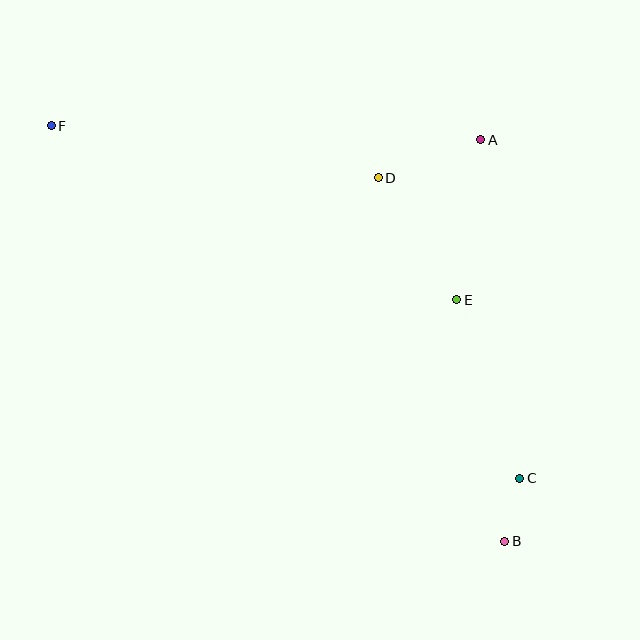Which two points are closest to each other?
Points B and C are closest to each other.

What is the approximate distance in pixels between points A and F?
The distance between A and F is approximately 430 pixels.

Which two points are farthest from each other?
Points B and F are farthest from each other.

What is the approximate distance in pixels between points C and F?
The distance between C and F is approximately 586 pixels.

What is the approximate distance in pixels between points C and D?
The distance between C and D is approximately 332 pixels.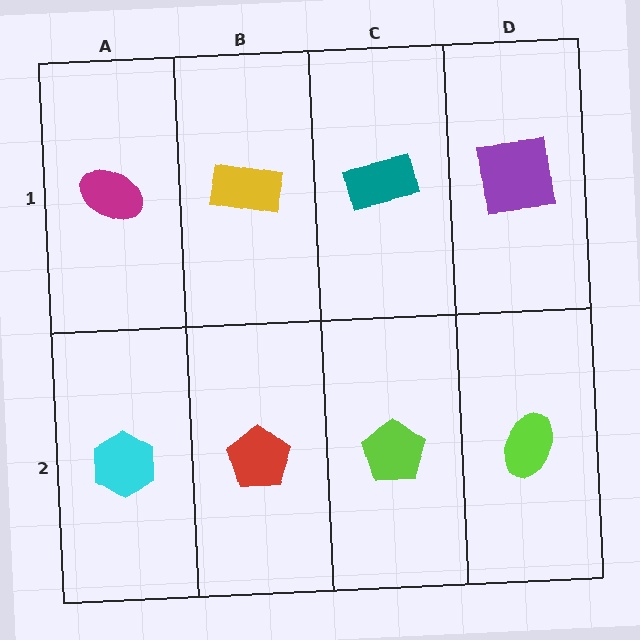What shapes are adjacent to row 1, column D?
A lime ellipse (row 2, column D), a teal rectangle (row 1, column C).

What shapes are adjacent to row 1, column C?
A lime pentagon (row 2, column C), a yellow rectangle (row 1, column B), a purple square (row 1, column D).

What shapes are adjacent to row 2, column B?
A yellow rectangle (row 1, column B), a cyan hexagon (row 2, column A), a lime pentagon (row 2, column C).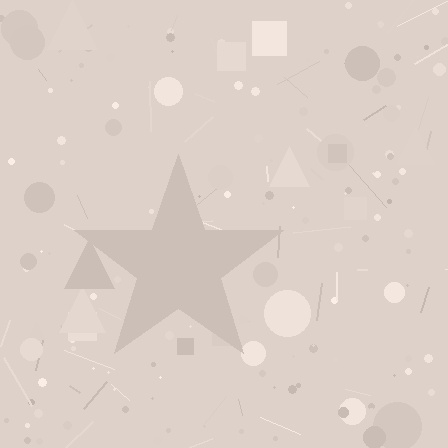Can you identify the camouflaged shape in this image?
The camouflaged shape is a star.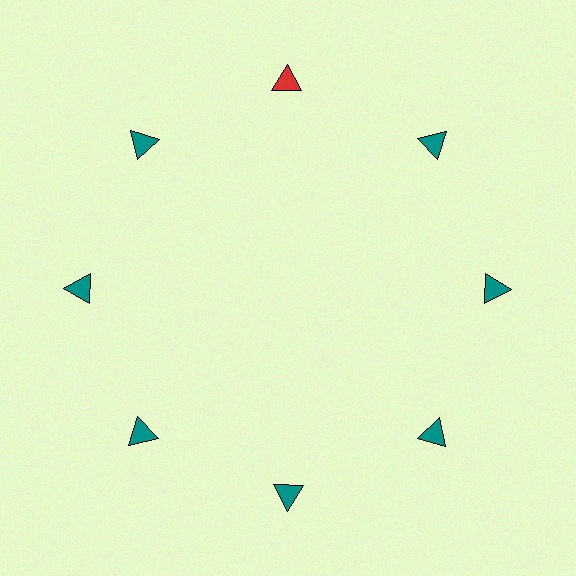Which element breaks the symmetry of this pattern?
The red triangle at roughly the 12 o'clock position breaks the symmetry. All other shapes are teal triangles.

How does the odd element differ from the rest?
It has a different color: red instead of teal.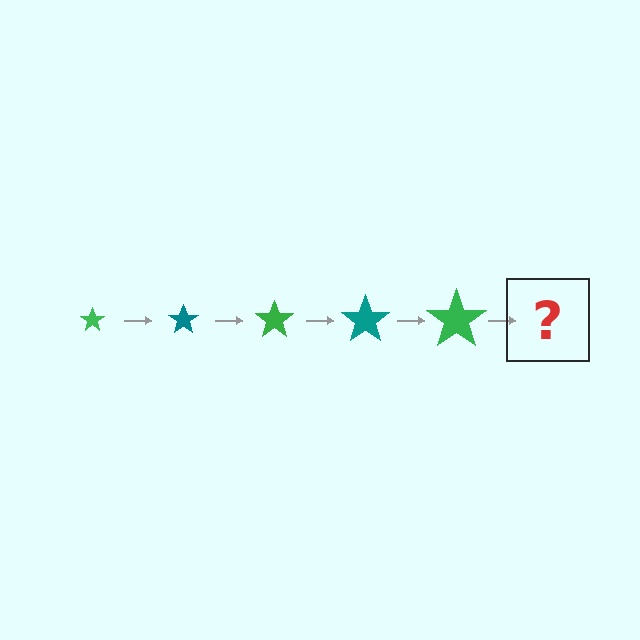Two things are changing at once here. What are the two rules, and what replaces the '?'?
The two rules are that the star grows larger each step and the color cycles through green and teal. The '?' should be a teal star, larger than the previous one.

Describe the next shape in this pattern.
It should be a teal star, larger than the previous one.